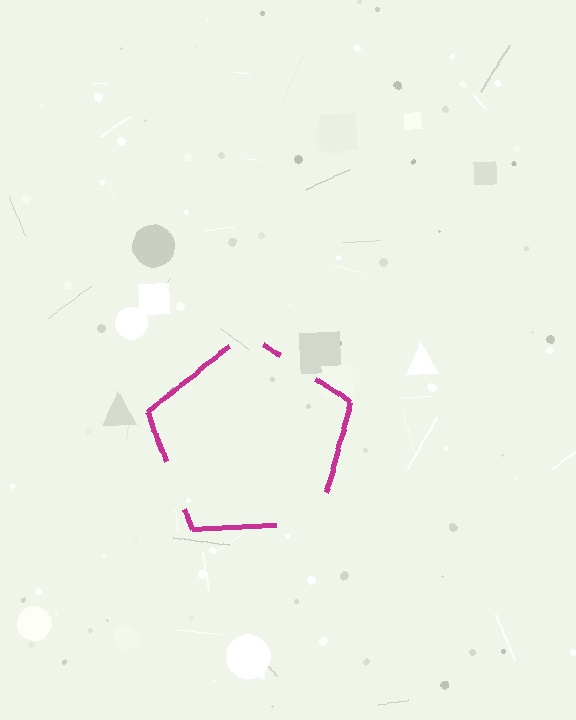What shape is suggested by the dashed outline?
The dashed outline suggests a pentagon.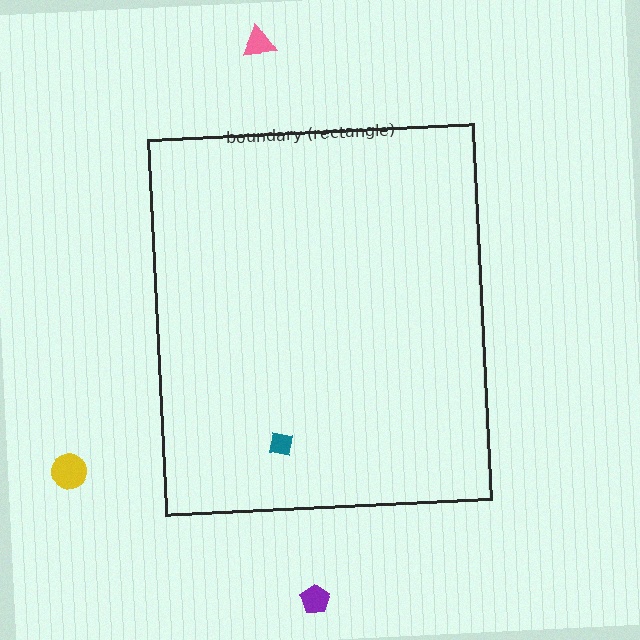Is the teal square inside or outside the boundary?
Inside.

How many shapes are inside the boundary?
1 inside, 3 outside.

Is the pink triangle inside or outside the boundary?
Outside.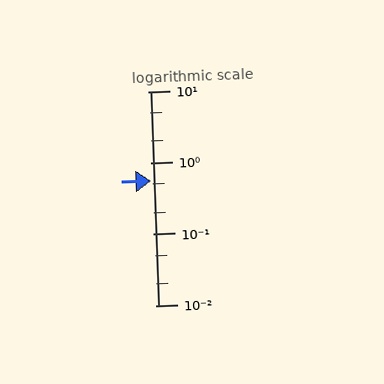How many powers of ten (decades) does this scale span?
The scale spans 3 decades, from 0.01 to 10.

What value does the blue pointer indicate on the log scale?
The pointer indicates approximately 0.56.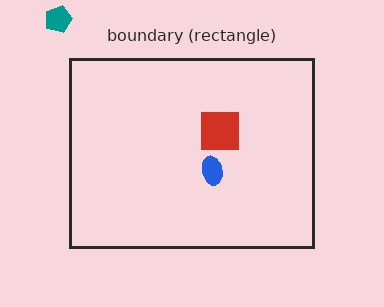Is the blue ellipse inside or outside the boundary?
Inside.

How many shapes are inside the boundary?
2 inside, 1 outside.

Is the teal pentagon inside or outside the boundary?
Outside.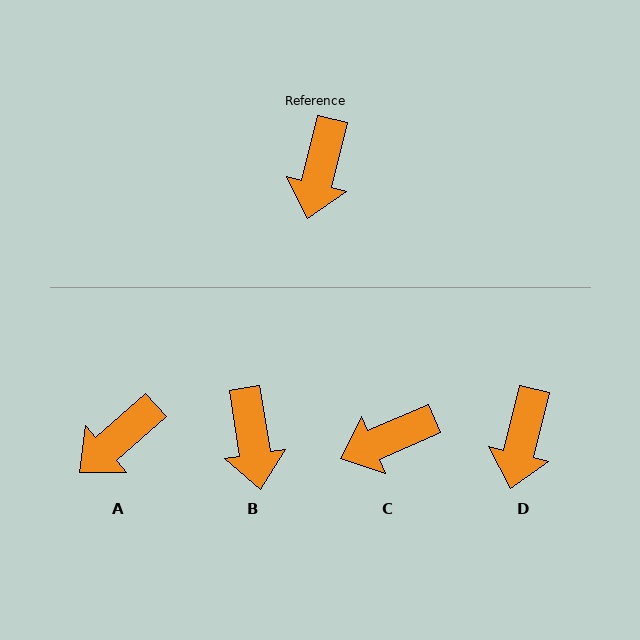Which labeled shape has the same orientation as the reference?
D.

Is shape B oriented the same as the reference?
No, it is off by about 23 degrees.